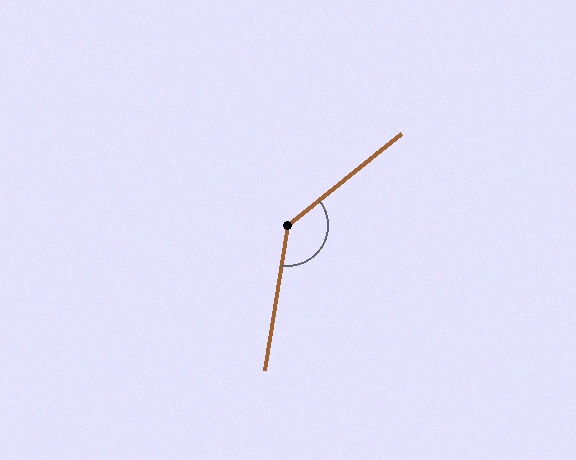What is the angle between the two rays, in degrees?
Approximately 137 degrees.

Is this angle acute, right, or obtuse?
It is obtuse.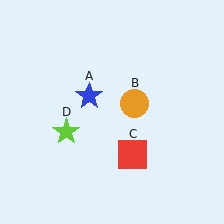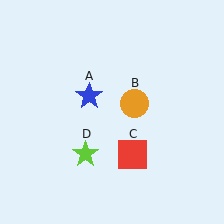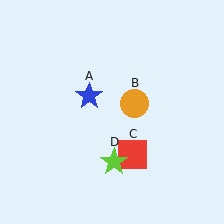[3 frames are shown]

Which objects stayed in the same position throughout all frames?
Blue star (object A) and orange circle (object B) and red square (object C) remained stationary.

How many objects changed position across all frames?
1 object changed position: lime star (object D).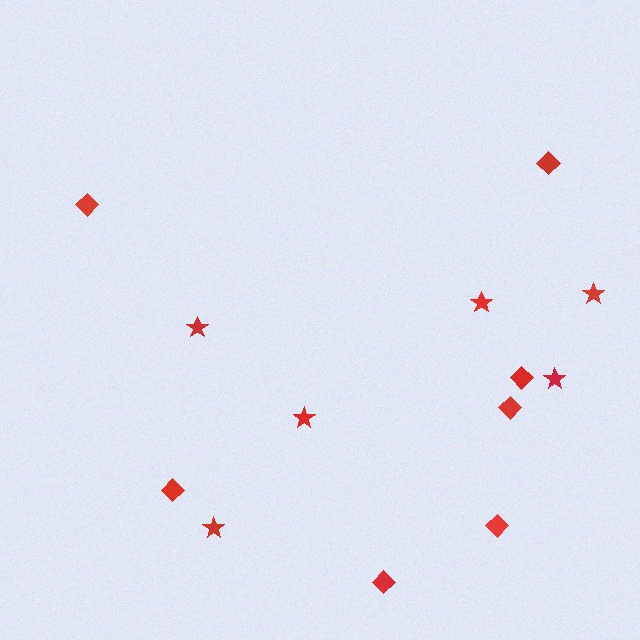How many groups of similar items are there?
There are 2 groups: one group of stars (6) and one group of diamonds (7).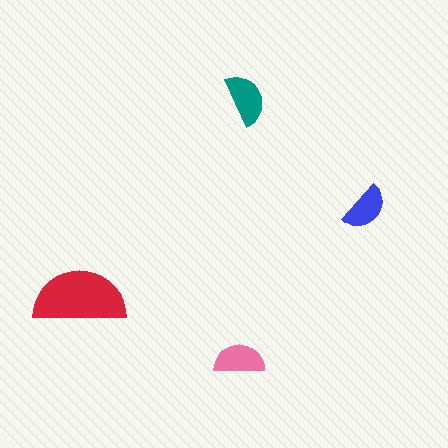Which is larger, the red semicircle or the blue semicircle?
The red one.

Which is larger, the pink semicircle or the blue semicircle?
The pink one.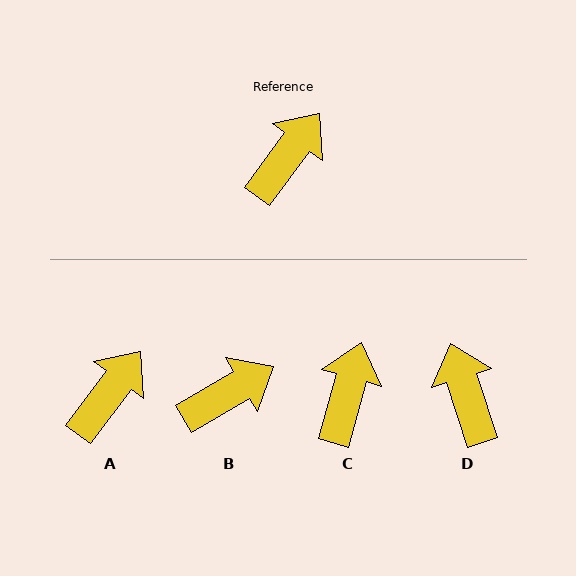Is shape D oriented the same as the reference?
No, it is off by about 55 degrees.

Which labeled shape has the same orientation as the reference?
A.